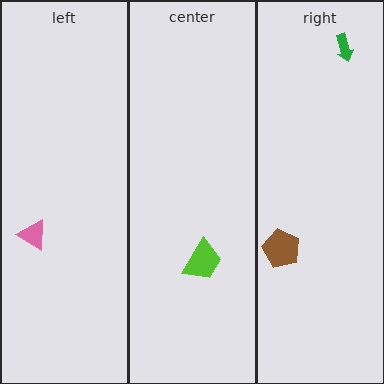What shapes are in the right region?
The green arrow, the brown pentagon.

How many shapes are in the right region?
2.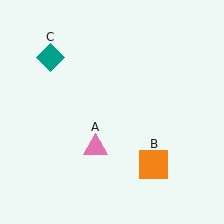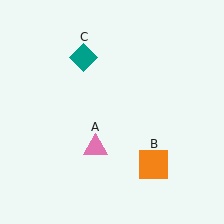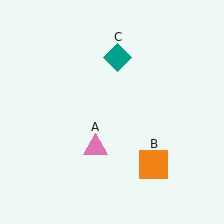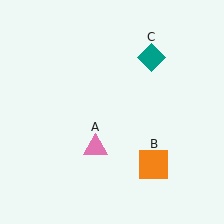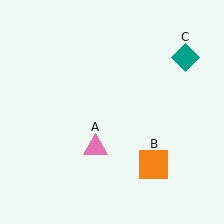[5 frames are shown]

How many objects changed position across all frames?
1 object changed position: teal diamond (object C).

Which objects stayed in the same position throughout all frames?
Pink triangle (object A) and orange square (object B) remained stationary.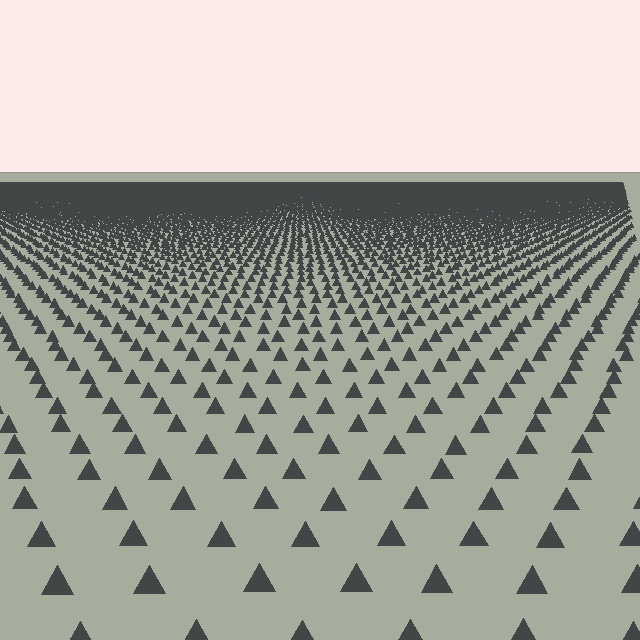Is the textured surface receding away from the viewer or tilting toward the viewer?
The surface is receding away from the viewer. Texture elements get smaller and denser toward the top.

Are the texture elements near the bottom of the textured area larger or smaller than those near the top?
Larger. Near the bottom, elements are closer to the viewer and appear at a bigger on-screen size.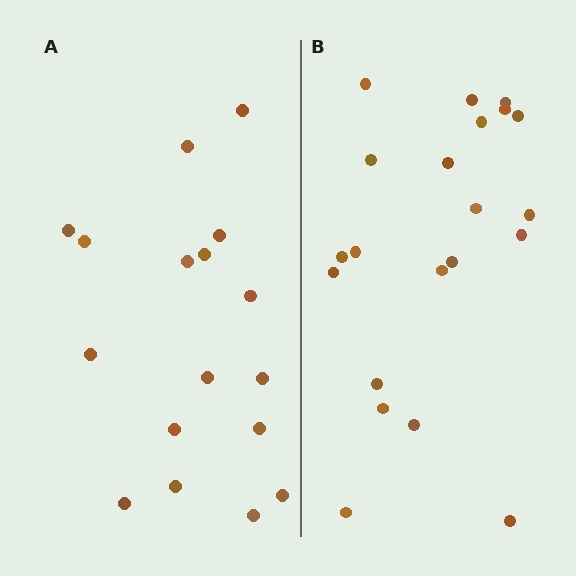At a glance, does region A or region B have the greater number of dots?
Region B (the right region) has more dots.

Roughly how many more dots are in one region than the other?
Region B has about 4 more dots than region A.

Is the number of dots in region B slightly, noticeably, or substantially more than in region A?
Region B has only slightly more — the two regions are fairly close. The ratio is roughly 1.2 to 1.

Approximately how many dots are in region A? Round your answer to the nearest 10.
About 20 dots. (The exact count is 17, which rounds to 20.)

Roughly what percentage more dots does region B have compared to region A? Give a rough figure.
About 25% more.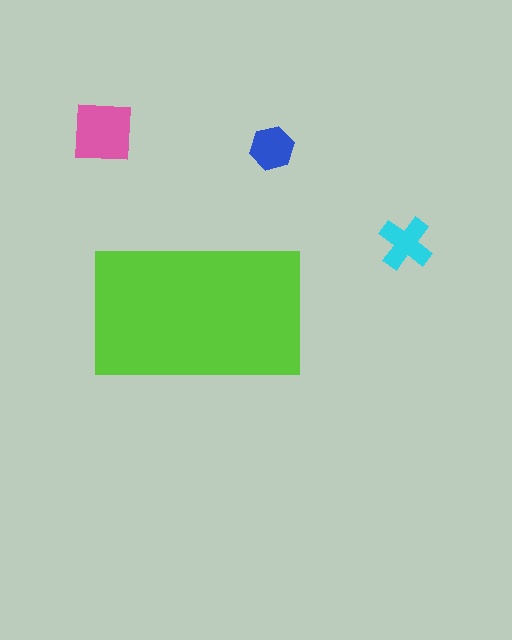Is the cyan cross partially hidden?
No, the cyan cross is fully visible.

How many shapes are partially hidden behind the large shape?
0 shapes are partially hidden.